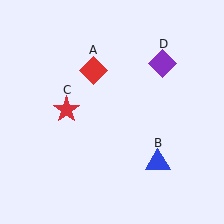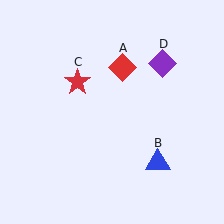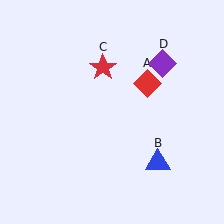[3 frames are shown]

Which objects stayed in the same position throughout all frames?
Blue triangle (object B) and purple diamond (object D) remained stationary.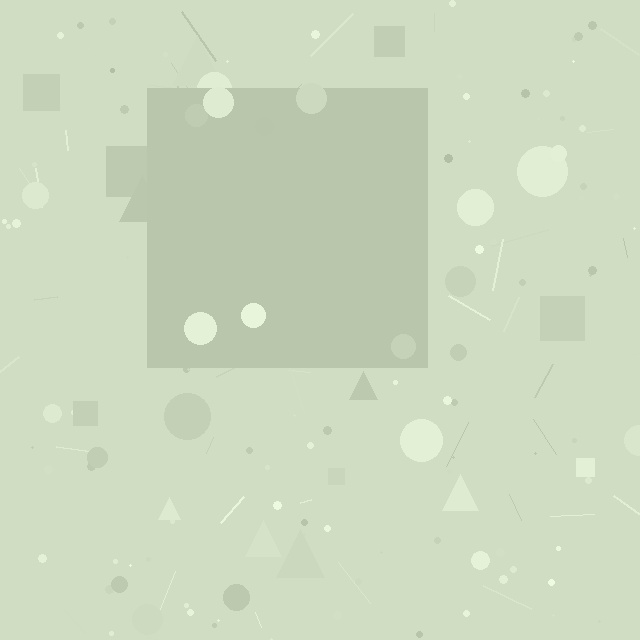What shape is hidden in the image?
A square is hidden in the image.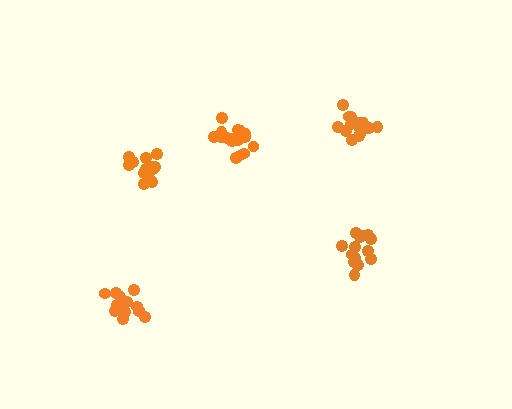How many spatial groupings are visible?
There are 5 spatial groupings.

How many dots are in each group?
Group 1: 14 dots, Group 2: 18 dots, Group 3: 16 dots, Group 4: 14 dots, Group 5: 15 dots (77 total).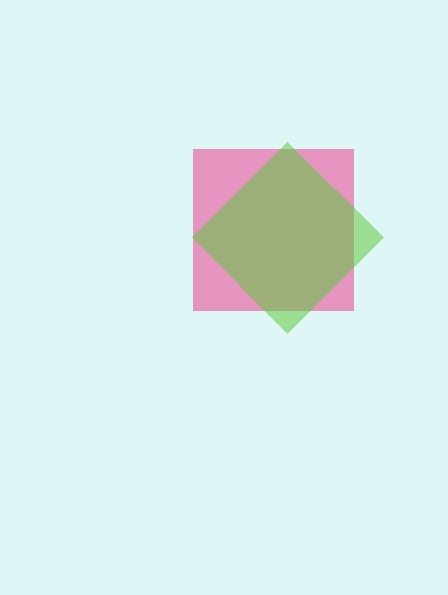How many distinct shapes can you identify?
There are 2 distinct shapes: a pink square, a lime diamond.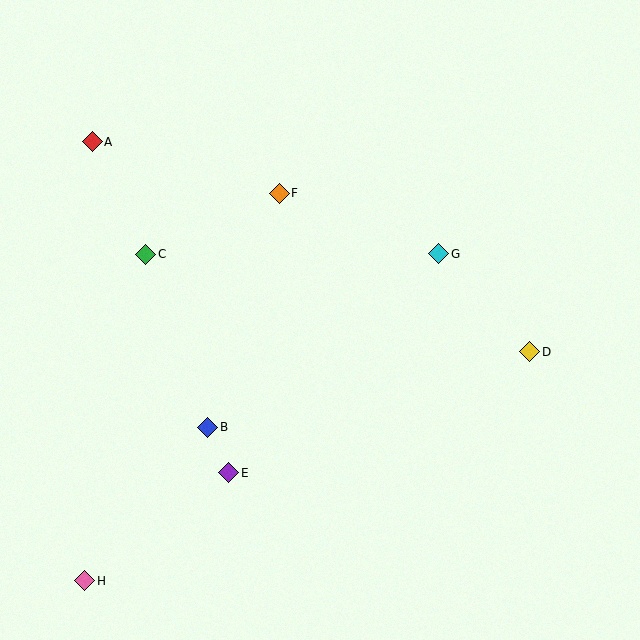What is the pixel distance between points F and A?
The distance between F and A is 194 pixels.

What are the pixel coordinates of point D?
Point D is at (530, 352).